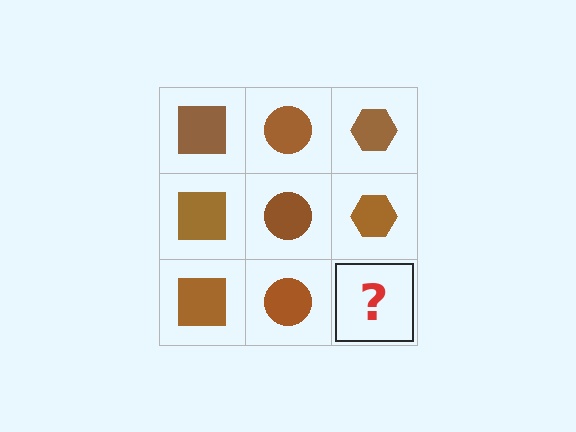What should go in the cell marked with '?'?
The missing cell should contain a brown hexagon.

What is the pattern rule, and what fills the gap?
The rule is that each column has a consistent shape. The gap should be filled with a brown hexagon.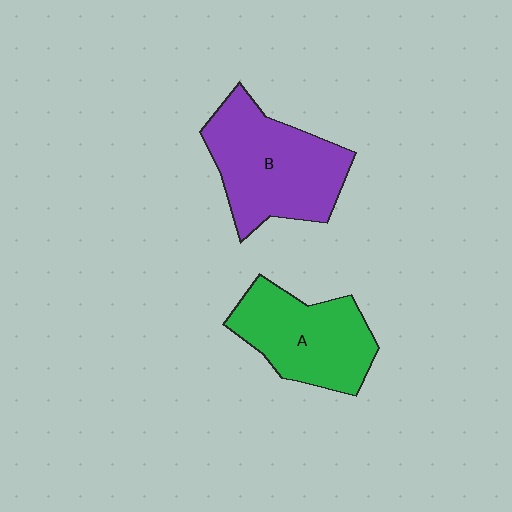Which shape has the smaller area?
Shape A (green).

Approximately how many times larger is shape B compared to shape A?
Approximately 1.2 times.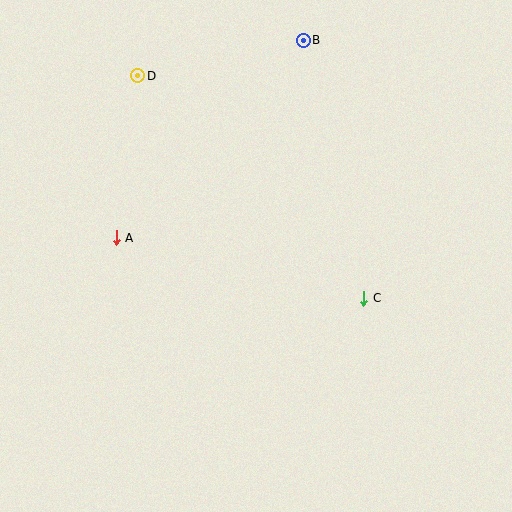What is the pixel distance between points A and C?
The distance between A and C is 255 pixels.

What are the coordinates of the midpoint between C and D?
The midpoint between C and D is at (251, 187).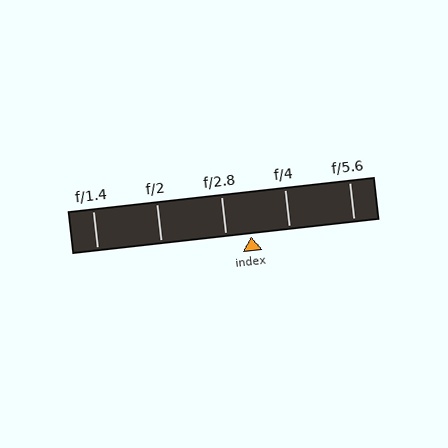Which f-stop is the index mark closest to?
The index mark is closest to f/2.8.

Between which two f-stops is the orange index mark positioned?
The index mark is between f/2.8 and f/4.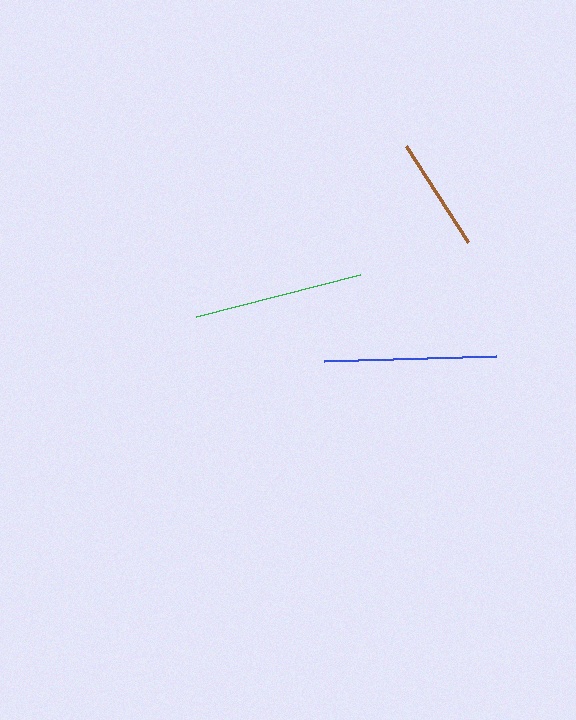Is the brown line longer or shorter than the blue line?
The blue line is longer than the brown line.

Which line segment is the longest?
The blue line is the longest at approximately 173 pixels.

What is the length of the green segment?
The green segment is approximately 169 pixels long.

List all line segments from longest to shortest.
From longest to shortest: blue, green, brown.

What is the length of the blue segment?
The blue segment is approximately 173 pixels long.